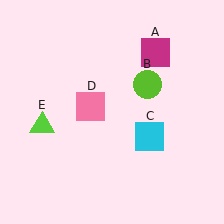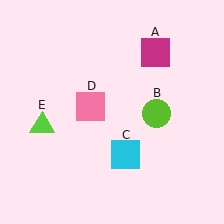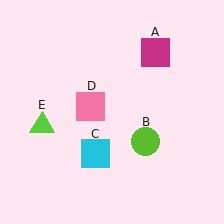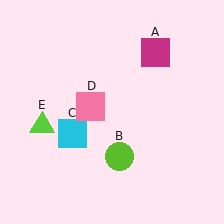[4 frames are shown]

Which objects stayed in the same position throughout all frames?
Magenta square (object A) and pink square (object D) and lime triangle (object E) remained stationary.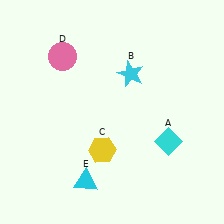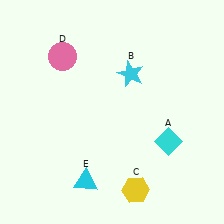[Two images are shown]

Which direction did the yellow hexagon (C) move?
The yellow hexagon (C) moved down.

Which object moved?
The yellow hexagon (C) moved down.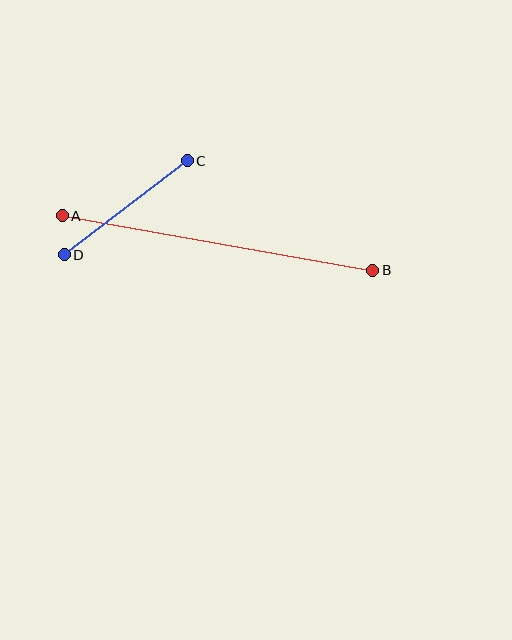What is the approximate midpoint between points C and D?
The midpoint is at approximately (126, 208) pixels.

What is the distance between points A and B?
The distance is approximately 315 pixels.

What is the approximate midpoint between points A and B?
The midpoint is at approximately (218, 243) pixels.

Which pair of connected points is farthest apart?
Points A and B are farthest apart.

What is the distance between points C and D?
The distance is approximately 155 pixels.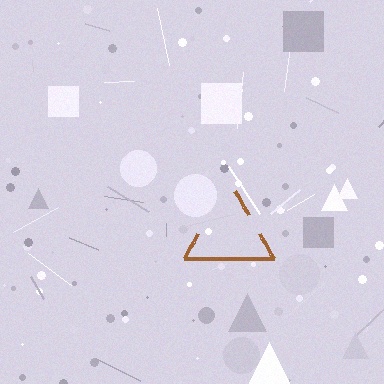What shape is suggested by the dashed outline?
The dashed outline suggests a triangle.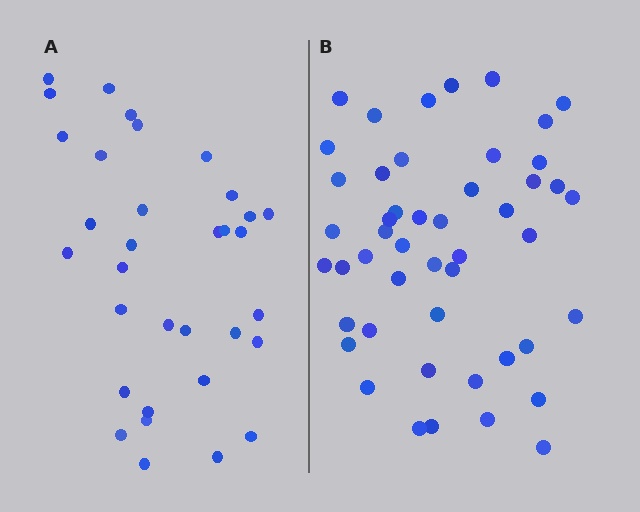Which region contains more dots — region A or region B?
Region B (the right region) has more dots.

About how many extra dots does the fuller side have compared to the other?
Region B has approximately 15 more dots than region A.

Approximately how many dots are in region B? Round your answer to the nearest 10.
About 50 dots. (The exact count is 48, which rounds to 50.)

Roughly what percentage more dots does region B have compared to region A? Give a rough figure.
About 45% more.